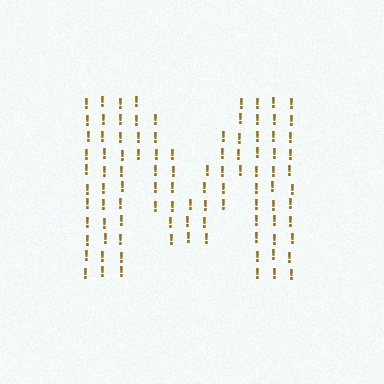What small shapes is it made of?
It is made of small exclamation marks.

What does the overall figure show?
The overall figure shows the letter M.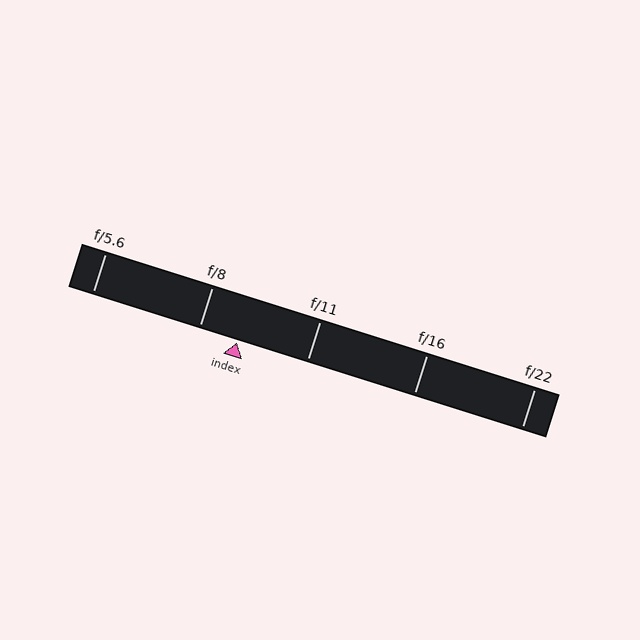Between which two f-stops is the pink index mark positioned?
The index mark is between f/8 and f/11.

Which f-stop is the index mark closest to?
The index mark is closest to f/8.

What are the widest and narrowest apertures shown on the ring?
The widest aperture shown is f/5.6 and the narrowest is f/22.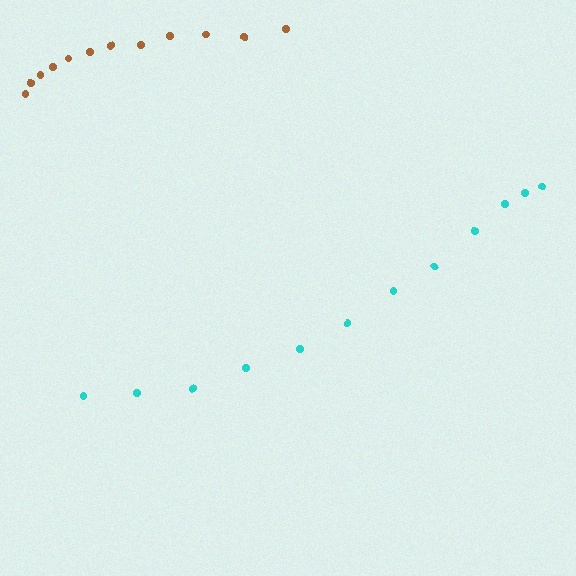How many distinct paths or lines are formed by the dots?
There are 2 distinct paths.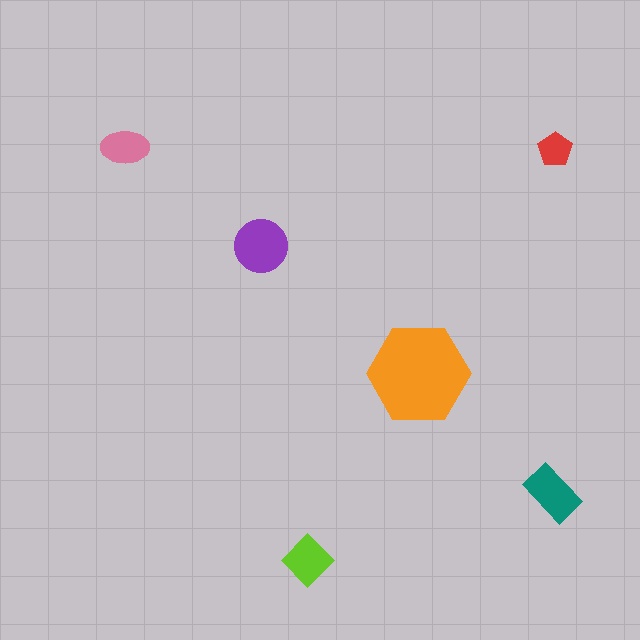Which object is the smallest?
The red pentagon.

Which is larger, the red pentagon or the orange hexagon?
The orange hexagon.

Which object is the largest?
The orange hexagon.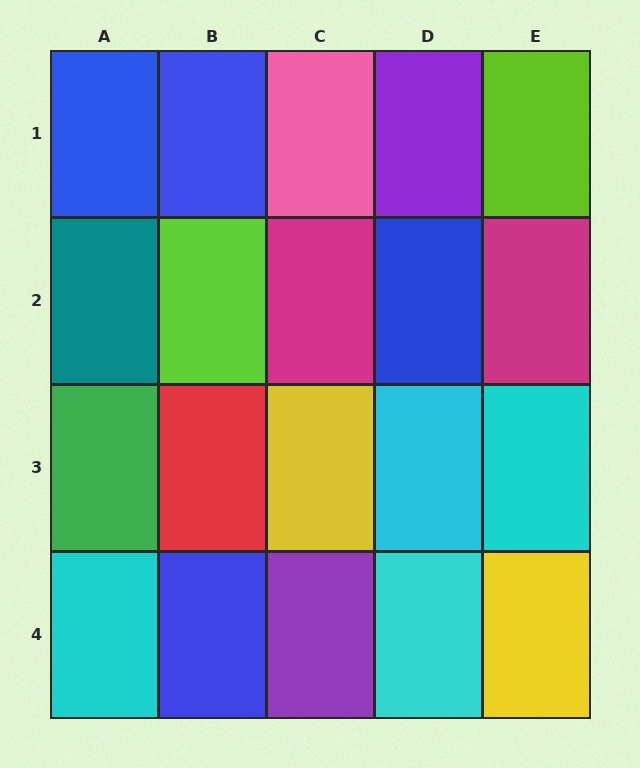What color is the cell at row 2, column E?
Magenta.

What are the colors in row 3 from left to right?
Green, red, yellow, cyan, cyan.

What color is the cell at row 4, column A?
Cyan.